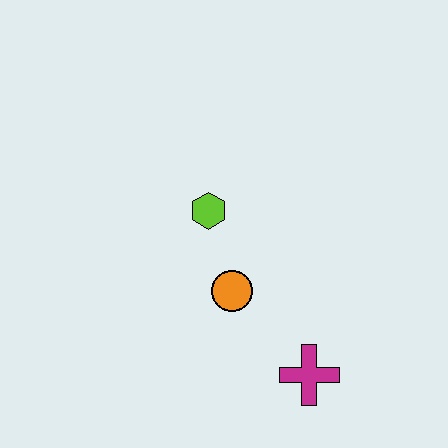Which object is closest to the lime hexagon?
The orange circle is closest to the lime hexagon.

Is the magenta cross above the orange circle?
No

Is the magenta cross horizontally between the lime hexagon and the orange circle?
No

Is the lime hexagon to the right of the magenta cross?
No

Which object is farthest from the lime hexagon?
The magenta cross is farthest from the lime hexagon.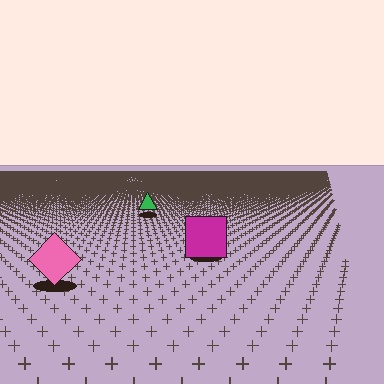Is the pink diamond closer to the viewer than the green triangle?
Yes. The pink diamond is closer — you can tell from the texture gradient: the ground texture is coarser near it.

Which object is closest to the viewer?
The pink diamond is closest. The texture marks near it are larger and more spread out.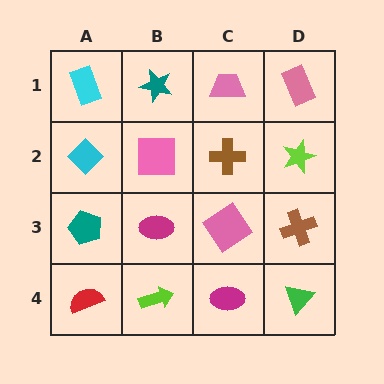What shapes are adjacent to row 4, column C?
A pink diamond (row 3, column C), a lime arrow (row 4, column B), a green triangle (row 4, column D).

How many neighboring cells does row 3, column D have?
3.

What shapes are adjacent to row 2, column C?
A pink trapezoid (row 1, column C), a pink diamond (row 3, column C), a pink square (row 2, column B), a lime star (row 2, column D).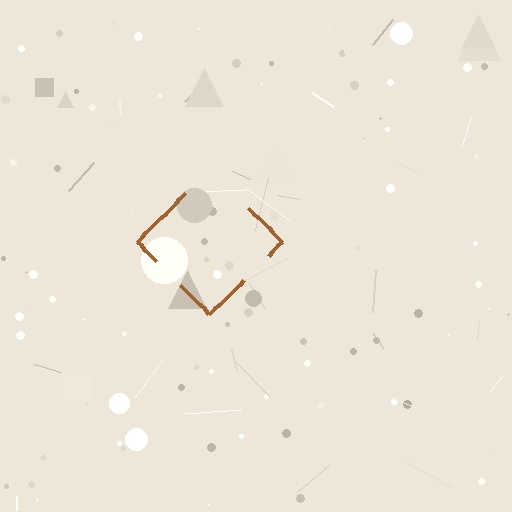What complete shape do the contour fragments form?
The contour fragments form a diamond.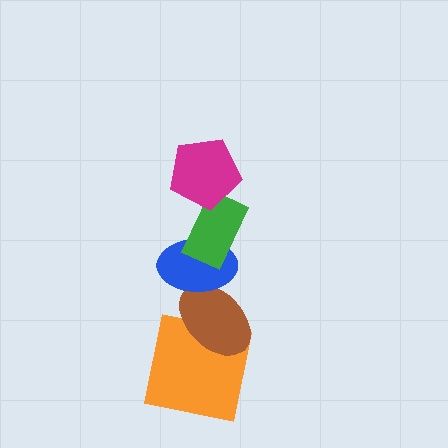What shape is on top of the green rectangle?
The magenta pentagon is on top of the green rectangle.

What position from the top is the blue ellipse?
The blue ellipse is 3rd from the top.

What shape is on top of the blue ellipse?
The green rectangle is on top of the blue ellipse.